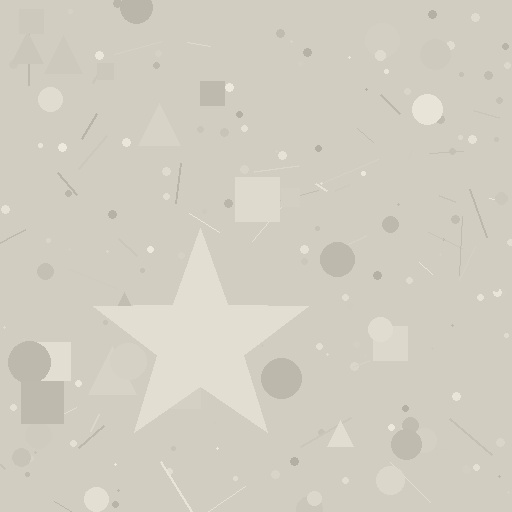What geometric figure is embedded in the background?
A star is embedded in the background.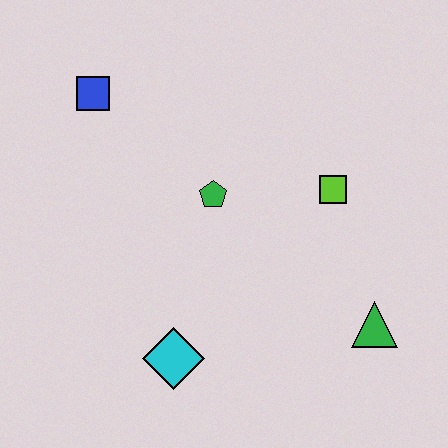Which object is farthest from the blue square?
The green triangle is farthest from the blue square.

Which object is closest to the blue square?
The green pentagon is closest to the blue square.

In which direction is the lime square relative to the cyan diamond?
The lime square is above the cyan diamond.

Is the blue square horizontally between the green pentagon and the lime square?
No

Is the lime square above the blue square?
No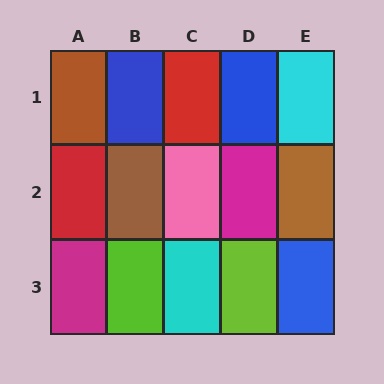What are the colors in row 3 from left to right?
Magenta, lime, cyan, lime, blue.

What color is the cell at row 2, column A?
Red.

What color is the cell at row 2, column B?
Brown.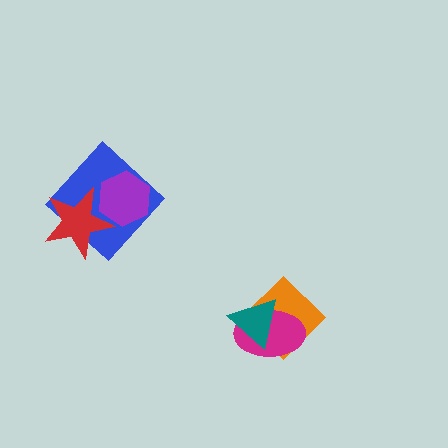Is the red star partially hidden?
Yes, it is partially covered by another shape.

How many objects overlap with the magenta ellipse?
2 objects overlap with the magenta ellipse.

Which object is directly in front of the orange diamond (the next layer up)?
The magenta ellipse is directly in front of the orange diamond.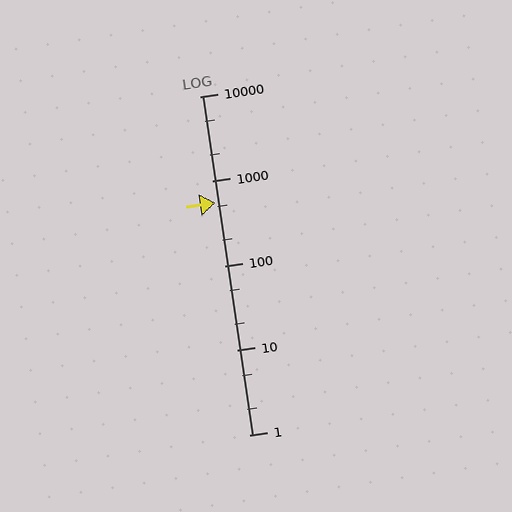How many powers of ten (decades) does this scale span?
The scale spans 4 decades, from 1 to 10000.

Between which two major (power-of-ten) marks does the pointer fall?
The pointer is between 100 and 1000.